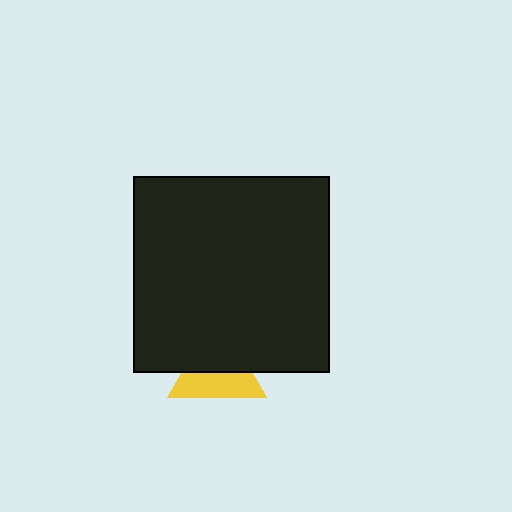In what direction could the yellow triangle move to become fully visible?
The yellow triangle could move down. That would shift it out from behind the black square entirely.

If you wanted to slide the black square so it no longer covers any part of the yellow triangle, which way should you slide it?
Slide it up — that is the most direct way to separate the two shapes.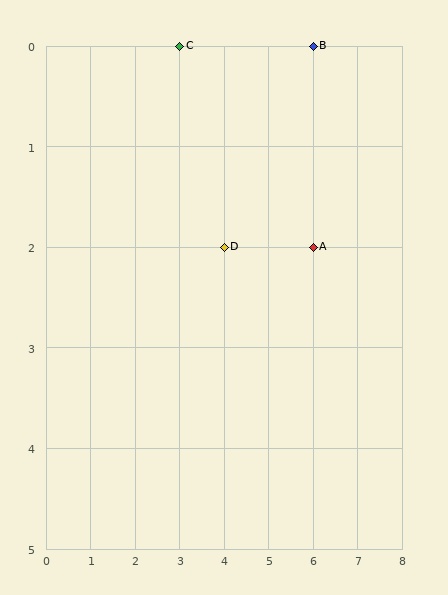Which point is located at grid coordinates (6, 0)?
Point B is at (6, 0).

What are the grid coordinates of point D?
Point D is at grid coordinates (4, 2).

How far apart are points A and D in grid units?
Points A and D are 2 columns apart.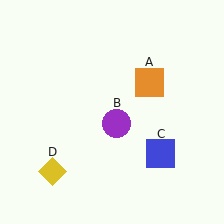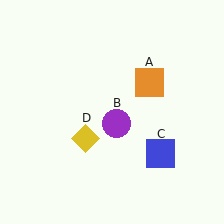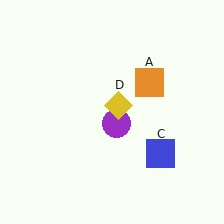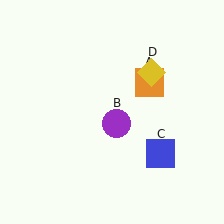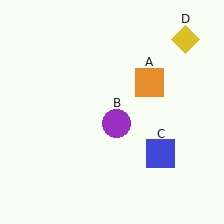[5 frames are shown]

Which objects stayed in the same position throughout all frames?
Orange square (object A) and purple circle (object B) and blue square (object C) remained stationary.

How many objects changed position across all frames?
1 object changed position: yellow diamond (object D).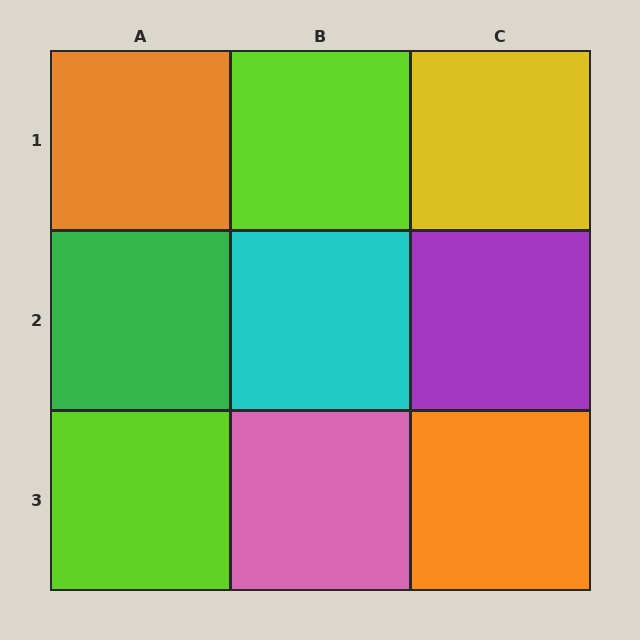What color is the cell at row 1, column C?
Yellow.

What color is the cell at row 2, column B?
Cyan.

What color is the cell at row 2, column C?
Purple.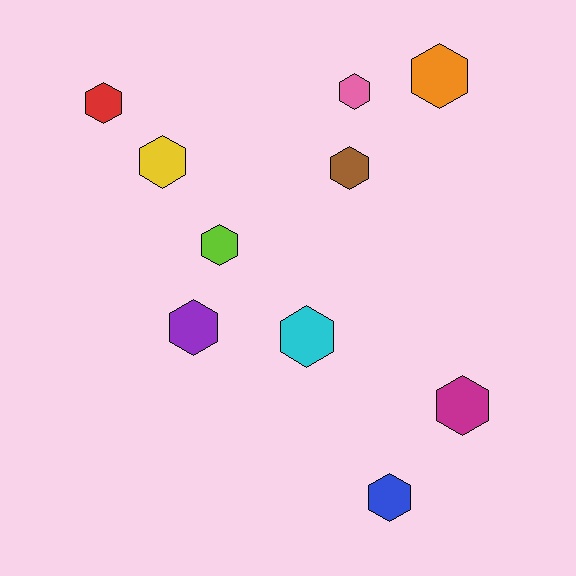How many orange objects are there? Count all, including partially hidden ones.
There is 1 orange object.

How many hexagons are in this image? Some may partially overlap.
There are 10 hexagons.